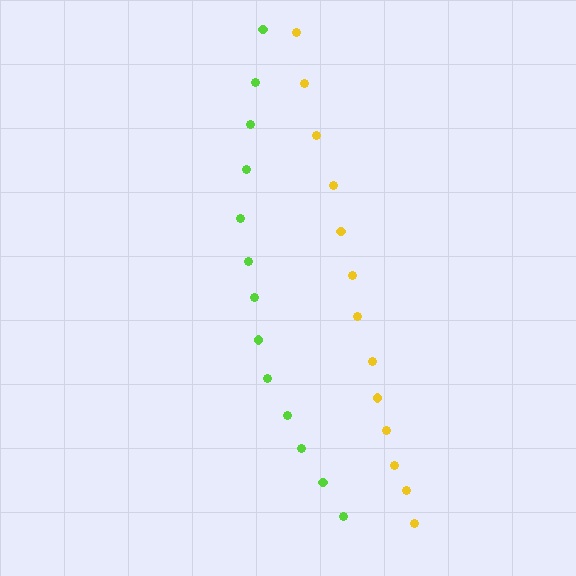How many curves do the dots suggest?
There are 2 distinct paths.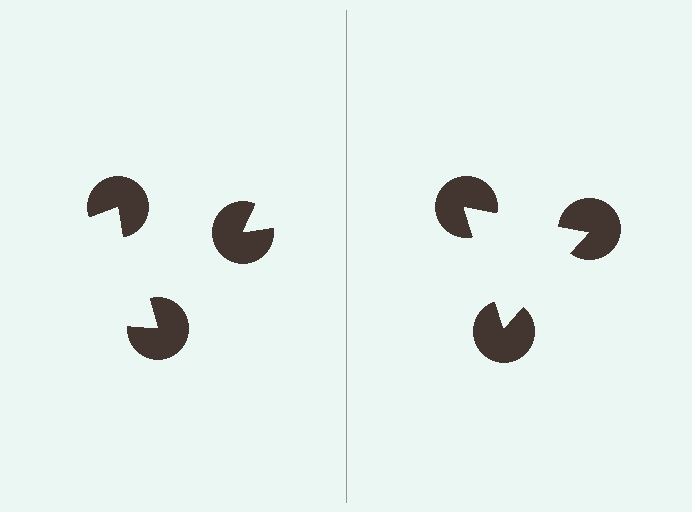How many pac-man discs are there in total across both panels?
6 — 3 on each side.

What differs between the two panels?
The pac-man discs are positioned identically on both sides; only the wedge orientations differ. On the right they align to a triangle; on the left they are misaligned.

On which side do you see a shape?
An illusory triangle appears on the right side. On the left side the wedge cuts are rotated, so no coherent shape forms.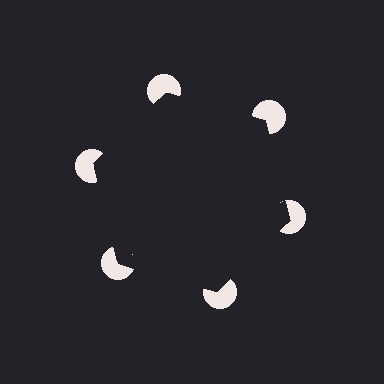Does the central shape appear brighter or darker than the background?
It typically appears slightly darker than the background, even though no actual brightness change is drawn.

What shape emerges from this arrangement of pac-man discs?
An illusory hexagon — its edges are inferred from the aligned wedge cuts in the pac-man discs, not physically drawn.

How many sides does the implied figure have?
6 sides.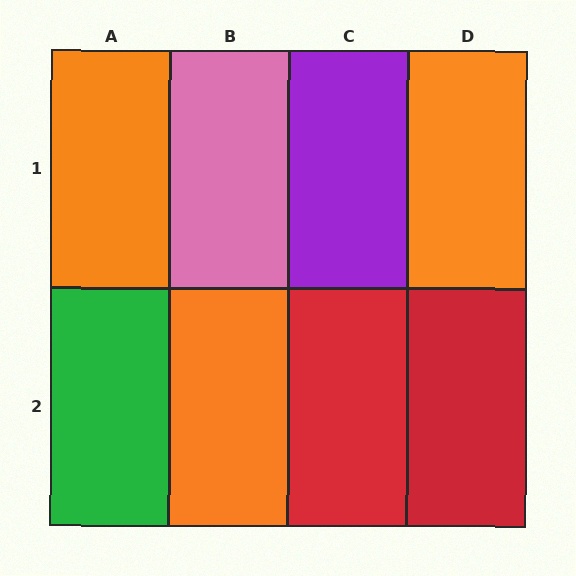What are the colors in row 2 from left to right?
Green, orange, red, red.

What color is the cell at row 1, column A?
Orange.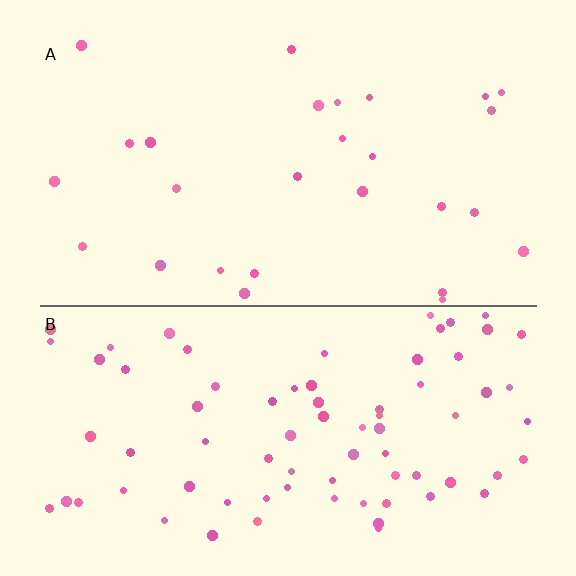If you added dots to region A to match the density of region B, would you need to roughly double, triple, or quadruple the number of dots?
Approximately triple.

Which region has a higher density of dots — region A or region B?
B (the bottom).